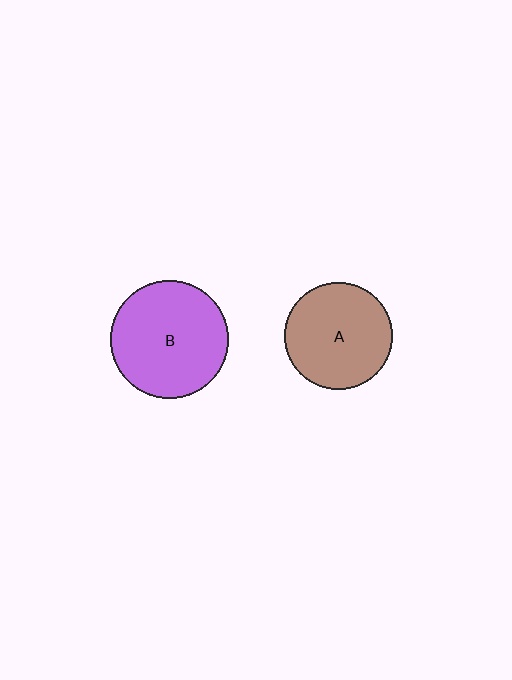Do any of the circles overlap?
No, none of the circles overlap.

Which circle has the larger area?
Circle B (purple).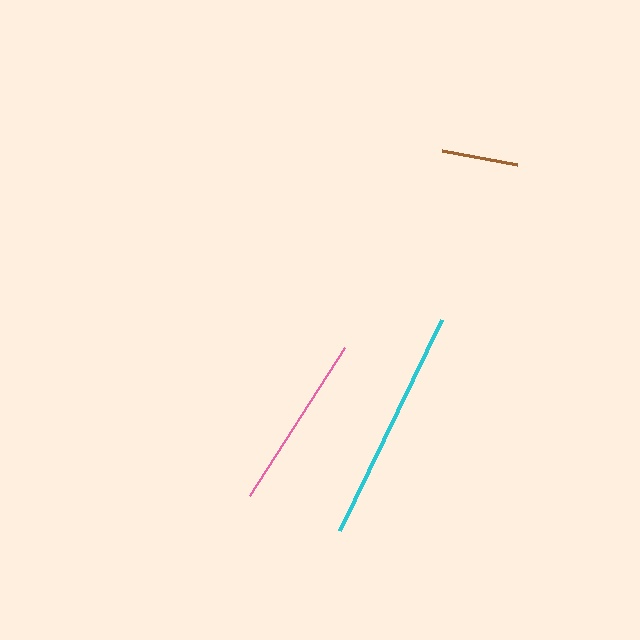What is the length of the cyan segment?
The cyan segment is approximately 234 pixels long.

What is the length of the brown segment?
The brown segment is approximately 76 pixels long.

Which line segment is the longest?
The cyan line is the longest at approximately 234 pixels.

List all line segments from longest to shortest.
From longest to shortest: cyan, pink, brown.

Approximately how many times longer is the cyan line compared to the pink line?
The cyan line is approximately 1.3 times the length of the pink line.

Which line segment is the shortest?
The brown line is the shortest at approximately 76 pixels.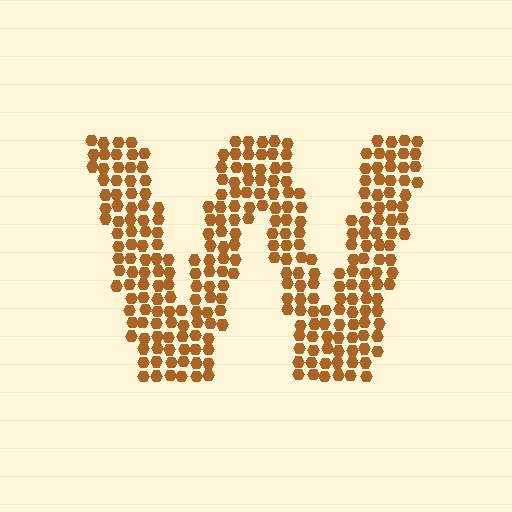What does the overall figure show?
The overall figure shows the letter W.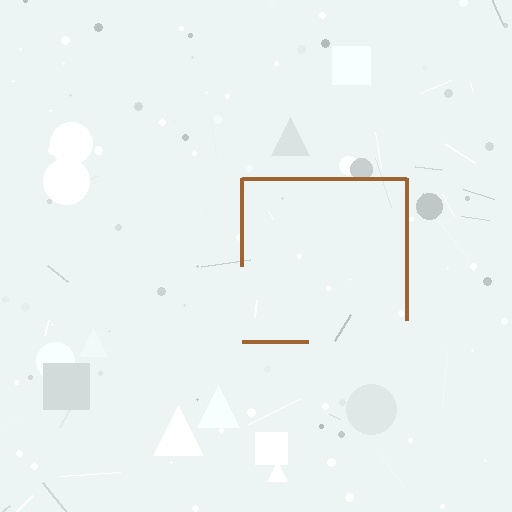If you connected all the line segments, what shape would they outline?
They would outline a square.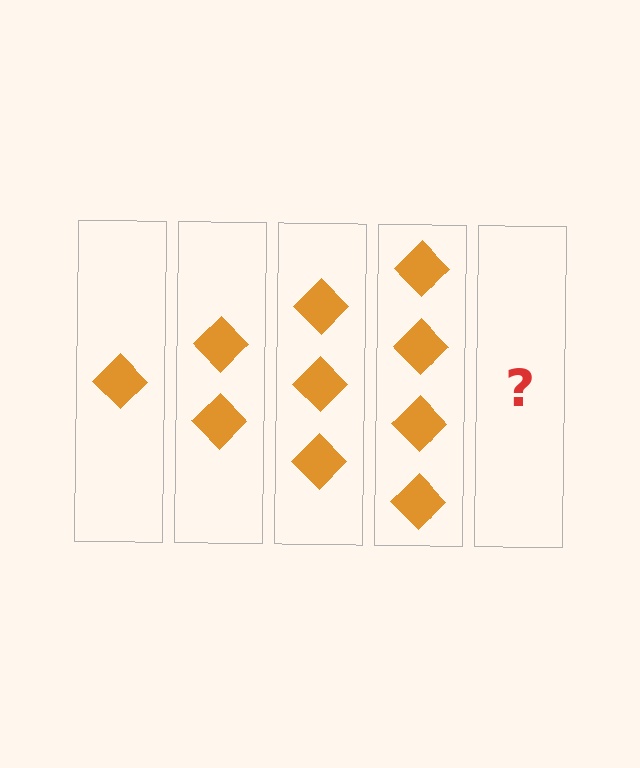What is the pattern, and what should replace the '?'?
The pattern is that each step adds one more diamond. The '?' should be 5 diamonds.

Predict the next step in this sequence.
The next step is 5 diamonds.